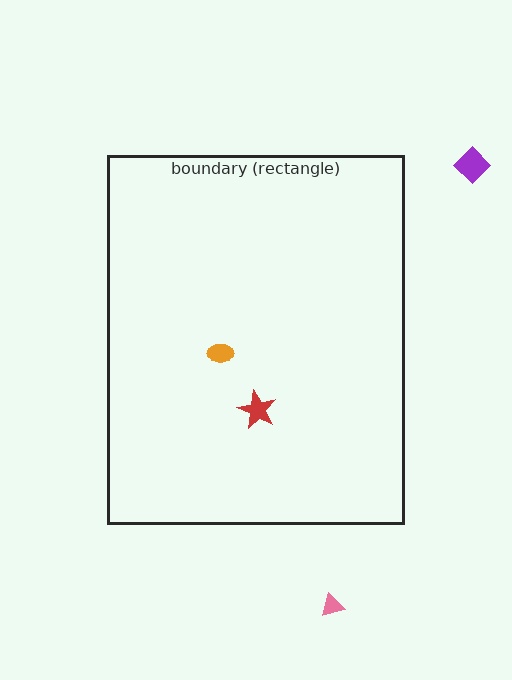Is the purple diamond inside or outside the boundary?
Outside.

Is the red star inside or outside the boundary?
Inside.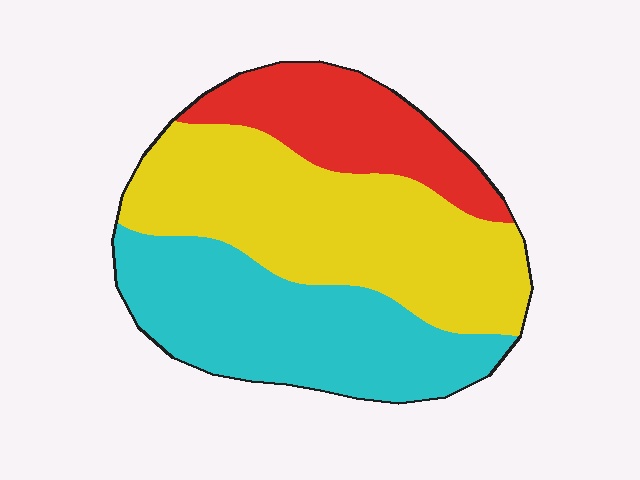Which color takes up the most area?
Yellow, at roughly 45%.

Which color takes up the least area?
Red, at roughly 20%.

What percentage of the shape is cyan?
Cyan takes up between a third and a half of the shape.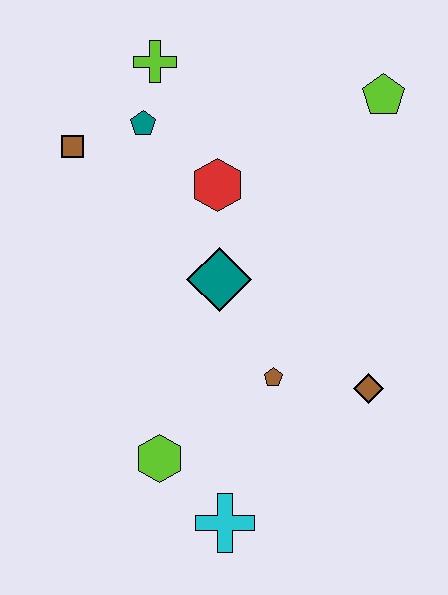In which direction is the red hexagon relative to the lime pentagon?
The red hexagon is to the left of the lime pentagon.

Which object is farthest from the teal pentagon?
The cyan cross is farthest from the teal pentagon.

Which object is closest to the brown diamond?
The brown pentagon is closest to the brown diamond.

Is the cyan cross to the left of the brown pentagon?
Yes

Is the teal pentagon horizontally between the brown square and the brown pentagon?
Yes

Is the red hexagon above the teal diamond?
Yes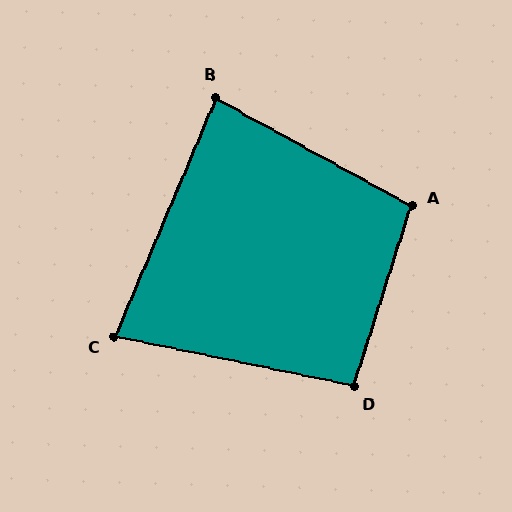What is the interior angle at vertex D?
Approximately 96 degrees (obtuse).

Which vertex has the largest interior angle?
A, at approximately 101 degrees.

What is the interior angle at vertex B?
Approximately 84 degrees (acute).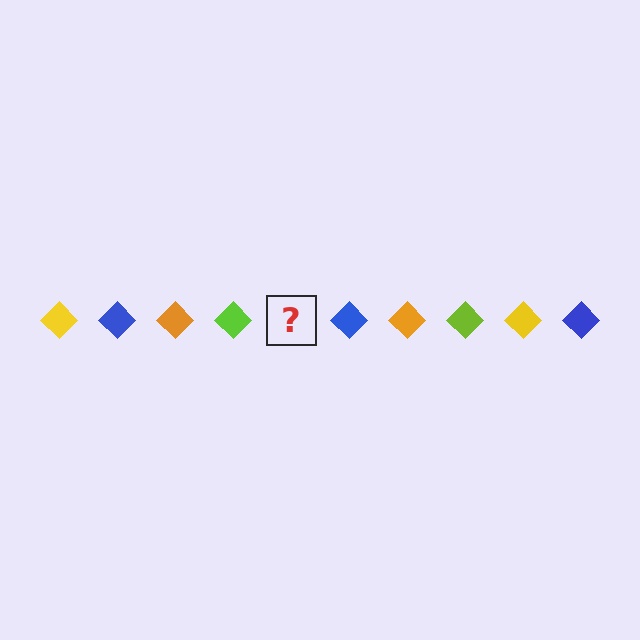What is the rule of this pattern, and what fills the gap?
The rule is that the pattern cycles through yellow, blue, orange, lime diamonds. The gap should be filled with a yellow diamond.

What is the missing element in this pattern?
The missing element is a yellow diamond.